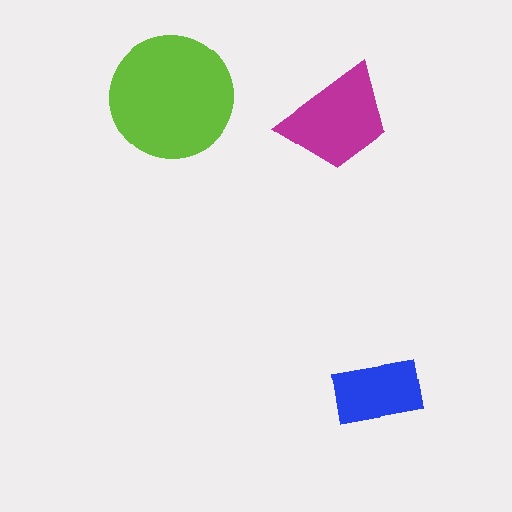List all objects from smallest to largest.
The blue rectangle, the magenta trapezoid, the lime circle.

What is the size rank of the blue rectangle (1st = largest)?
3rd.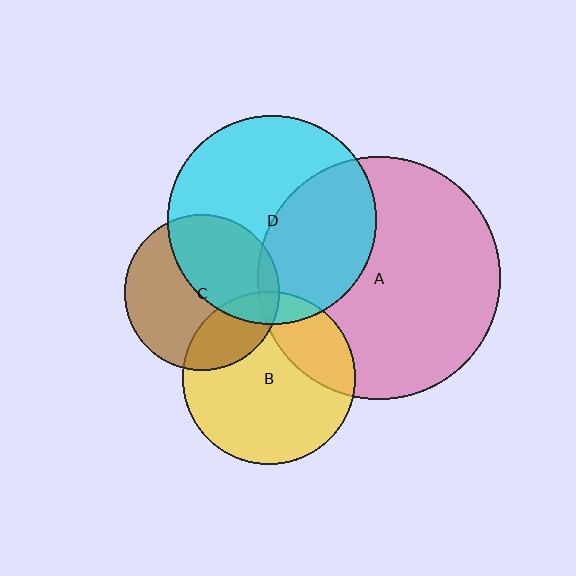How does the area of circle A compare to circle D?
Approximately 1.4 times.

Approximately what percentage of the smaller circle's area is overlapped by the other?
Approximately 25%.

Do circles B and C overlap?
Yes.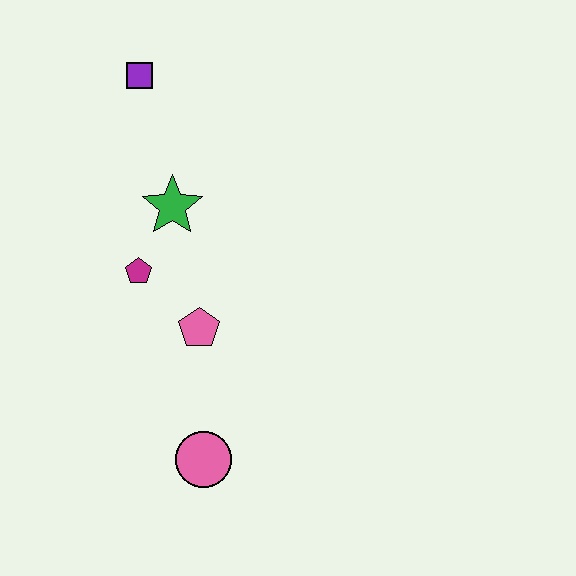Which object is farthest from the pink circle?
The purple square is farthest from the pink circle.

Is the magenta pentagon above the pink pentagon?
Yes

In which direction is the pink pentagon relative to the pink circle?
The pink pentagon is above the pink circle.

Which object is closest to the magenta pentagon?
The green star is closest to the magenta pentagon.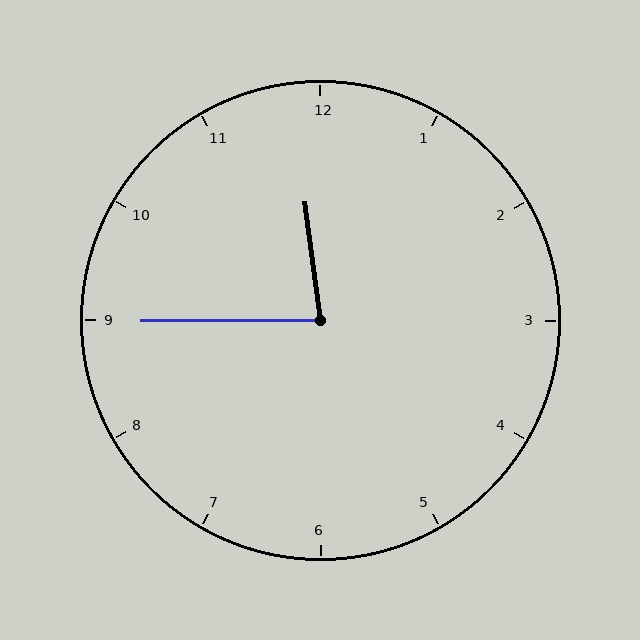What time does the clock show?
11:45.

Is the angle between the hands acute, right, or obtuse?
It is acute.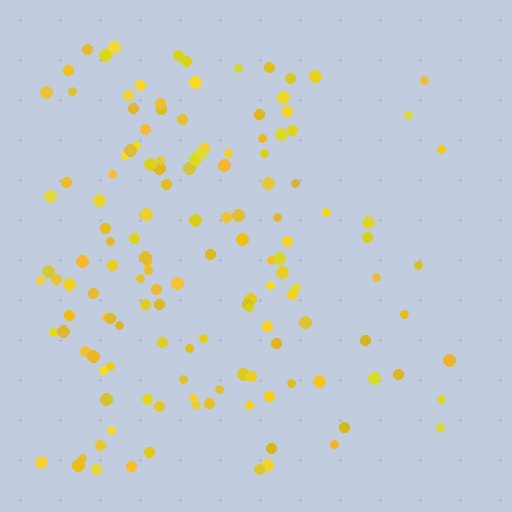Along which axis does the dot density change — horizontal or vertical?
Horizontal.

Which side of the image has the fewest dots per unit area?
The right.